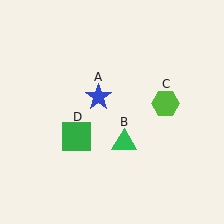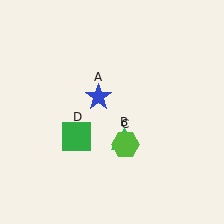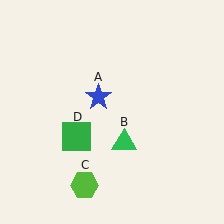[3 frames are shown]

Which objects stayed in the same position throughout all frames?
Blue star (object A) and green triangle (object B) and green square (object D) remained stationary.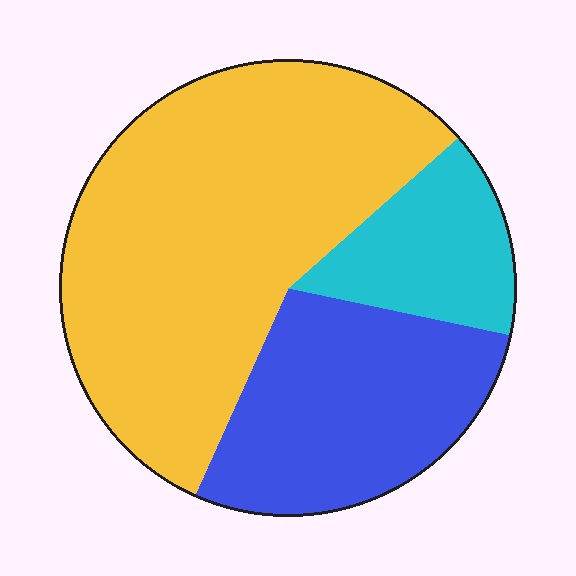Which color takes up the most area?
Yellow, at roughly 55%.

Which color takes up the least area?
Cyan, at roughly 15%.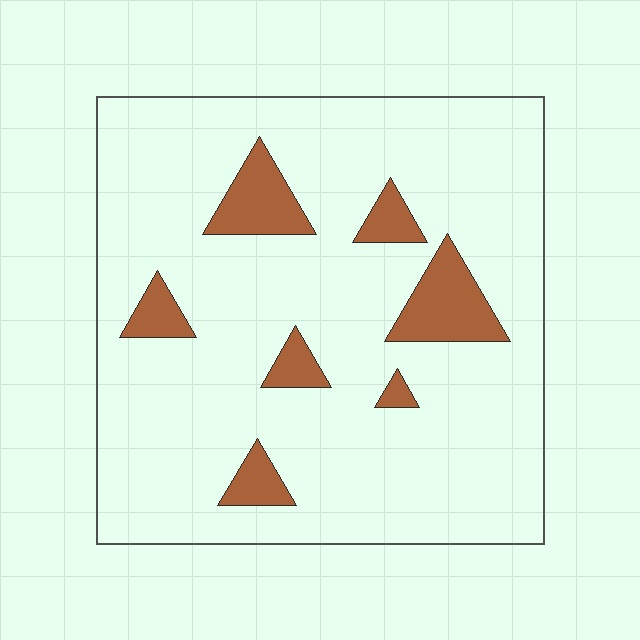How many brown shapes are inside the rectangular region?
7.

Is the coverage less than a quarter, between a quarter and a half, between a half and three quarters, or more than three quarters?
Less than a quarter.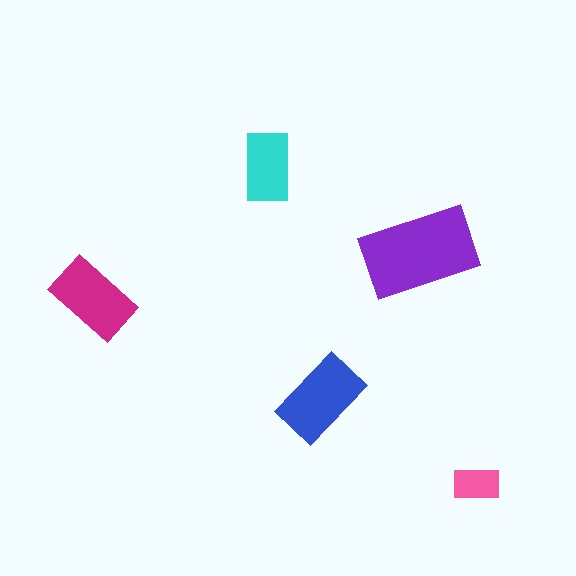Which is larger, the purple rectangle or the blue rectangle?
The purple one.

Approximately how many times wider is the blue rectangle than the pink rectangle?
About 2 times wider.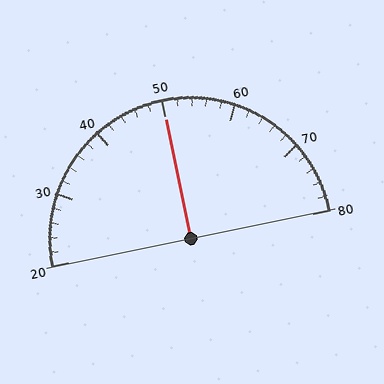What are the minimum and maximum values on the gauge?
The gauge ranges from 20 to 80.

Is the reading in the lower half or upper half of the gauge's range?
The reading is in the upper half of the range (20 to 80).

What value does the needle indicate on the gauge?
The needle indicates approximately 50.